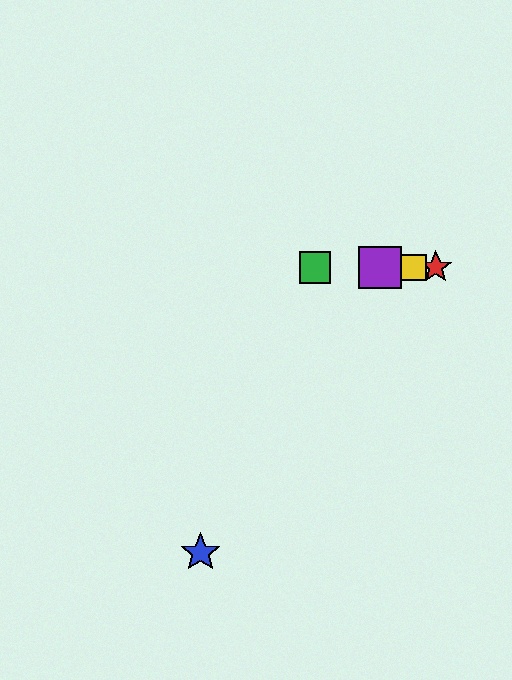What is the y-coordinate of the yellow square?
The yellow square is at y≈267.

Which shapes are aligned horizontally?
The red star, the green square, the yellow square, the purple square are aligned horizontally.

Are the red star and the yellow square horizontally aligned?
Yes, both are at y≈267.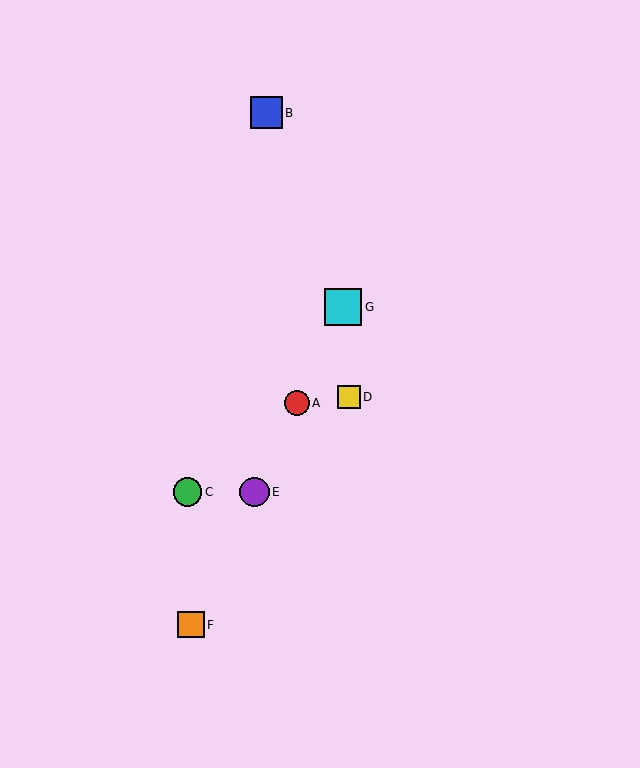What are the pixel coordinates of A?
Object A is at (297, 403).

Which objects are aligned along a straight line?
Objects A, E, F, G are aligned along a straight line.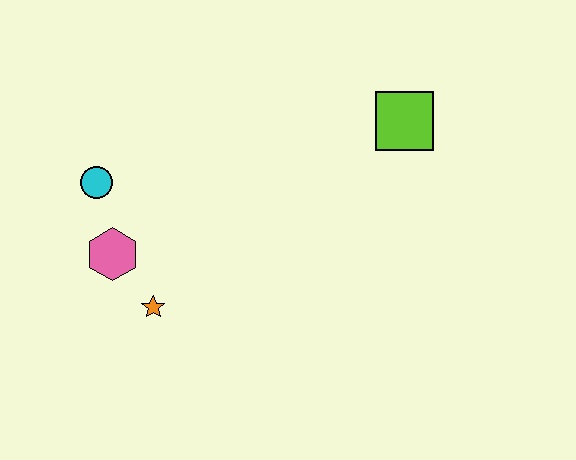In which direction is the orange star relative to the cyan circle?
The orange star is below the cyan circle.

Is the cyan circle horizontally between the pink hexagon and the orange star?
No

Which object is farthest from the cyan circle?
The lime square is farthest from the cyan circle.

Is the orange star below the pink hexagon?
Yes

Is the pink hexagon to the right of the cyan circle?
Yes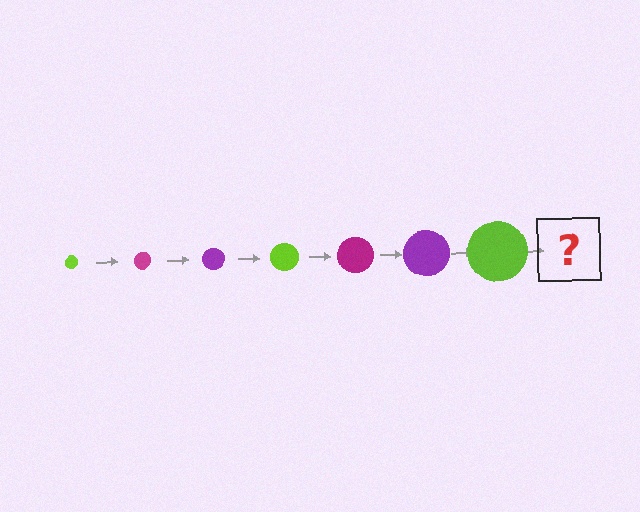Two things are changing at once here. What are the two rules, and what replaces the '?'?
The two rules are that the circle grows larger each step and the color cycles through lime, magenta, and purple. The '?' should be a magenta circle, larger than the previous one.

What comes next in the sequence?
The next element should be a magenta circle, larger than the previous one.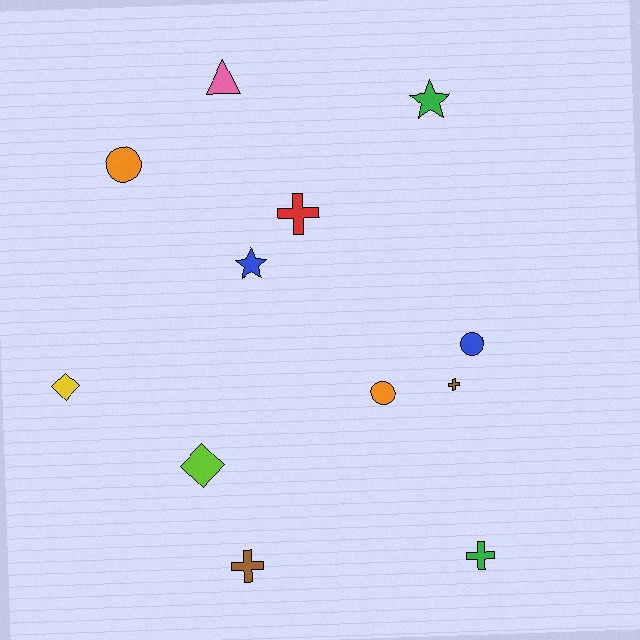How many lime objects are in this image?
There is 1 lime object.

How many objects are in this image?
There are 12 objects.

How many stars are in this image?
There are 2 stars.